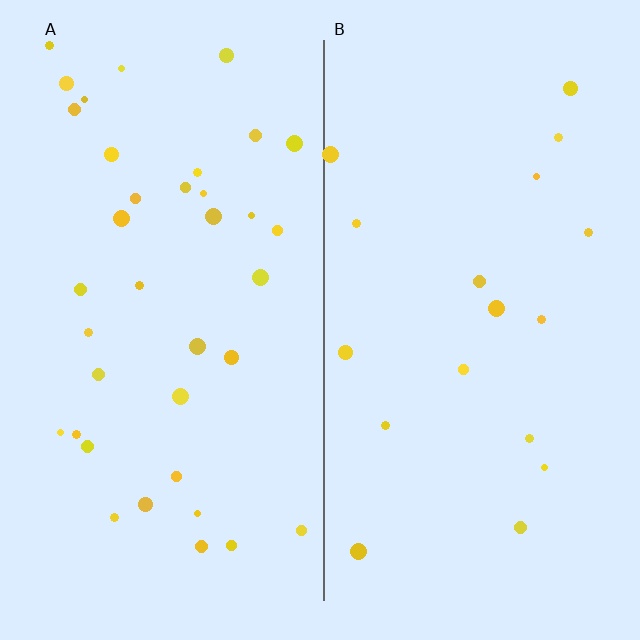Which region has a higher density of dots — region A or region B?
A (the left).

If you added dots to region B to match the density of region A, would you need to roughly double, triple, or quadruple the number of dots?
Approximately double.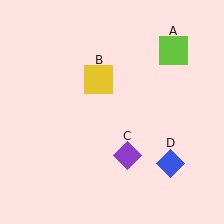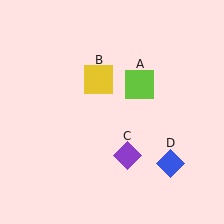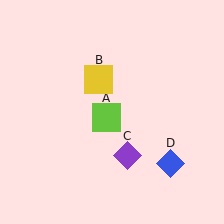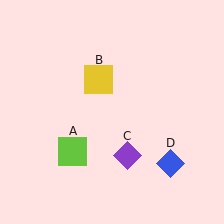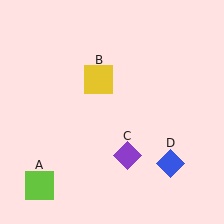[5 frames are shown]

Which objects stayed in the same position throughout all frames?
Yellow square (object B) and purple diamond (object C) and blue diamond (object D) remained stationary.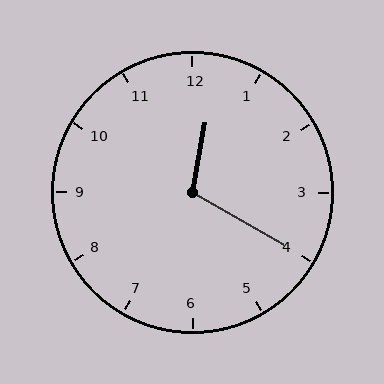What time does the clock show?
12:20.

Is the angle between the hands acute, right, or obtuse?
It is obtuse.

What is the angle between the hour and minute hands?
Approximately 110 degrees.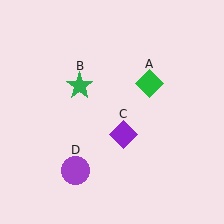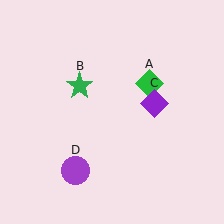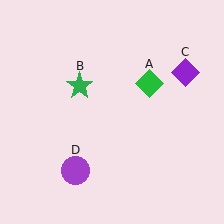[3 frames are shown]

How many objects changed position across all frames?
1 object changed position: purple diamond (object C).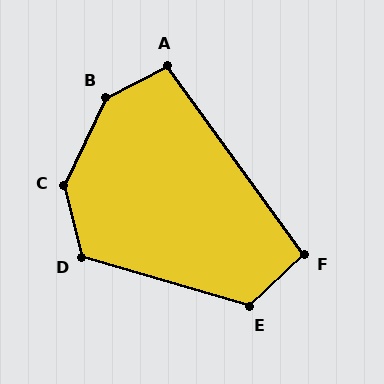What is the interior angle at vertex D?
Approximately 120 degrees (obtuse).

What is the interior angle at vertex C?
Approximately 141 degrees (obtuse).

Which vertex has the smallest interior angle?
F, at approximately 98 degrees.